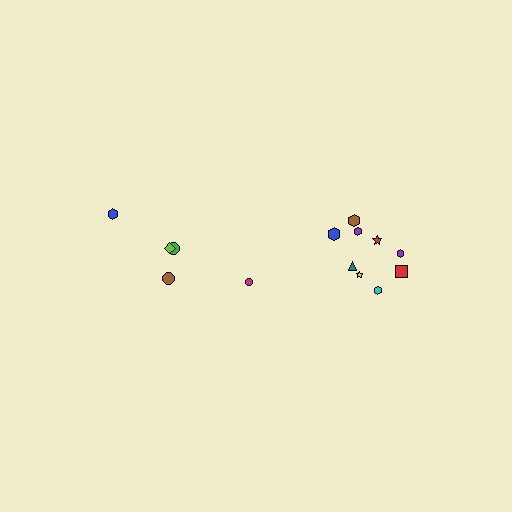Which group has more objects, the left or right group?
The right group.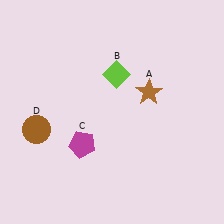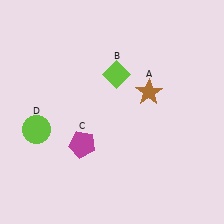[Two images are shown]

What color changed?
The circle (D) changed from brown in Image 1 to lime in Image 2.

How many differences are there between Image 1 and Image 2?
There is 1 difference between the two images.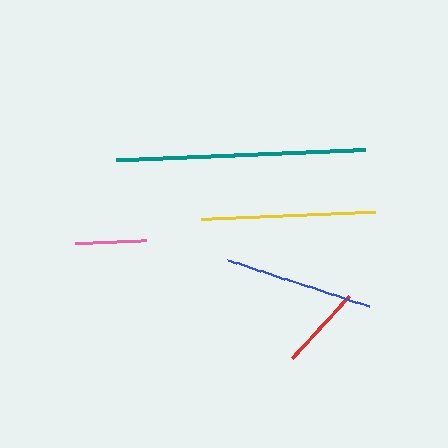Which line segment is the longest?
The teal line is the longest at approximately 250 pixels.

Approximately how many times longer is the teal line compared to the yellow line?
The teal line is approximately 1.4 times the length of the yellow line.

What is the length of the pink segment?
The pink segment is approximately 71 pixels long.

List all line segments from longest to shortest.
From longest to shortest: teal, yellow, blue, red, pink.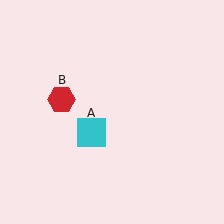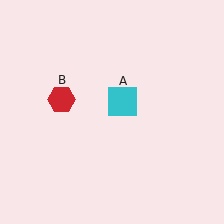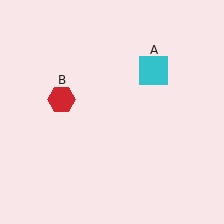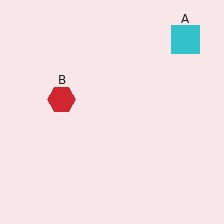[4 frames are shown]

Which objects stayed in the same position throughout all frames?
Red hexagon (object B) remained stationary.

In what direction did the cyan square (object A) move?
The cyan square (object A) moved up and to the right.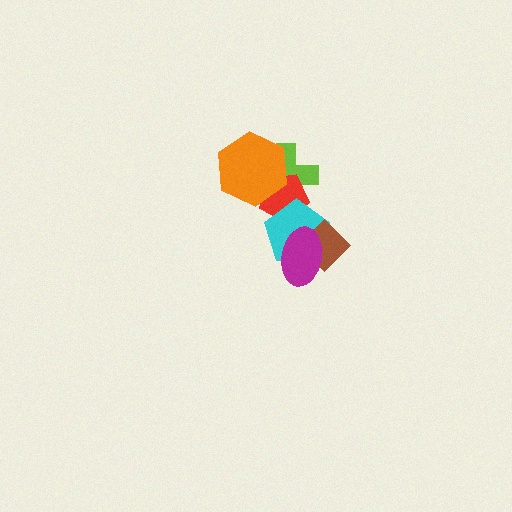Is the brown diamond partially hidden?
Yes, it is partially covered by another shape.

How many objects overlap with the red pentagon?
3 objects overlap with the red pentagon.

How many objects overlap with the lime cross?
3 objects overlap with the lime cross.